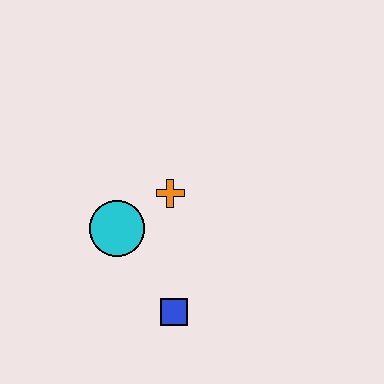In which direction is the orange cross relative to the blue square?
The orange cross is above the blue square.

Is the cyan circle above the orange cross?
No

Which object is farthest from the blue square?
The orange cross is farthest from the blue square.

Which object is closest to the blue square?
The cyan circle is closest to the blue square.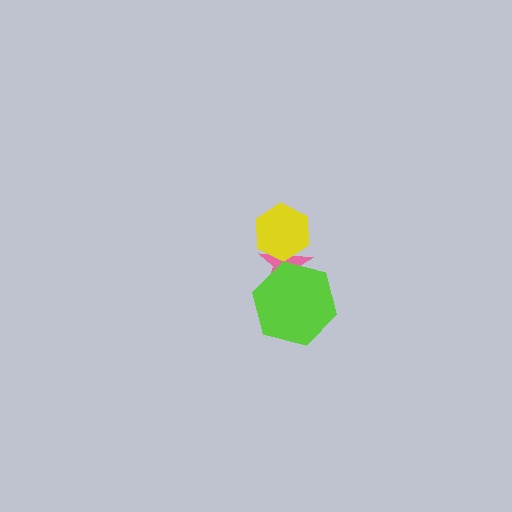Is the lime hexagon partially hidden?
No, no other shape covers it.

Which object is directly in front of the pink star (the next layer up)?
The yellow hexagon is directly in front of the pink star.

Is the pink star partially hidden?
Yes, it is partially covered by another shape.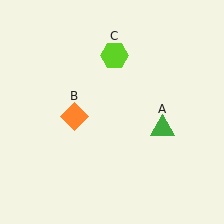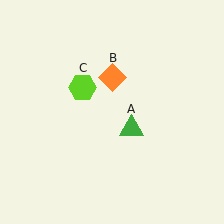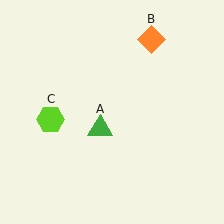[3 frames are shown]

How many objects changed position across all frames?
3 objects changed position: green triangle (object A), orange diamond (object B), lime hexagon (object C).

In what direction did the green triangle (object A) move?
The green triangle (object A) moved left.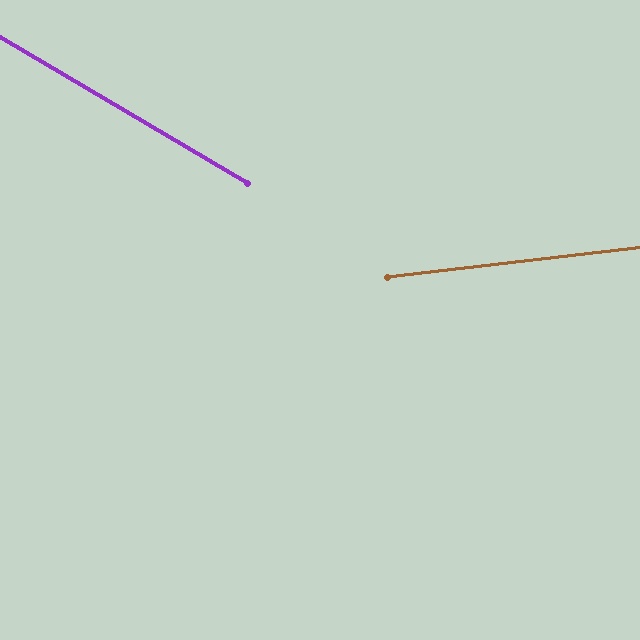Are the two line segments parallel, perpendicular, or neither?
Neither parallel nor perpendicular — they differ by about 37°.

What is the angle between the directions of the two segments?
Approximately 37 degrees.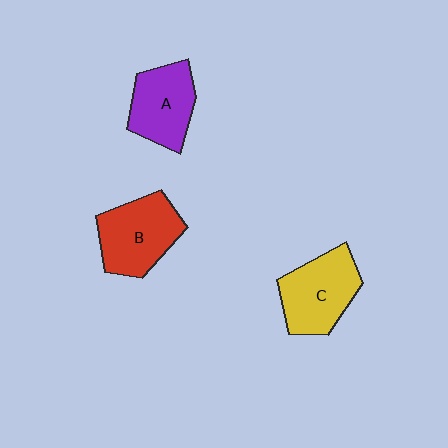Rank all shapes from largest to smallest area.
From largest to smallest: B (red), C (yellow), A (purple).